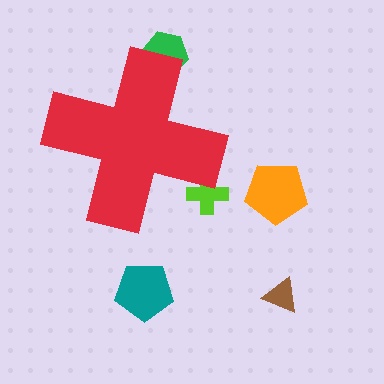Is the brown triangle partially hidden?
No, the brown triangle is fully visible.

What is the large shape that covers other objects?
A red cross.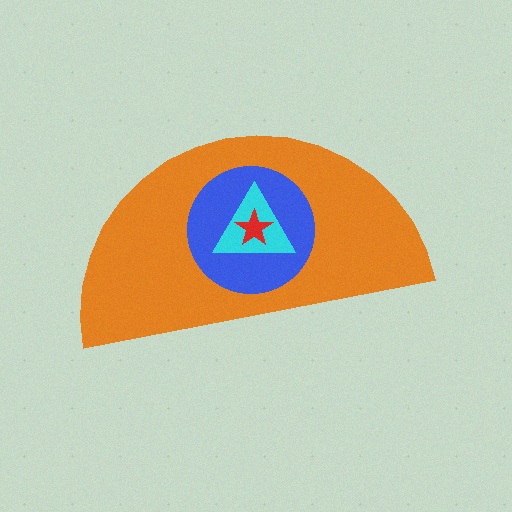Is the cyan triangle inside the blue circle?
Yes.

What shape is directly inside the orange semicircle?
The blue circle.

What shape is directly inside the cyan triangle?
The red star.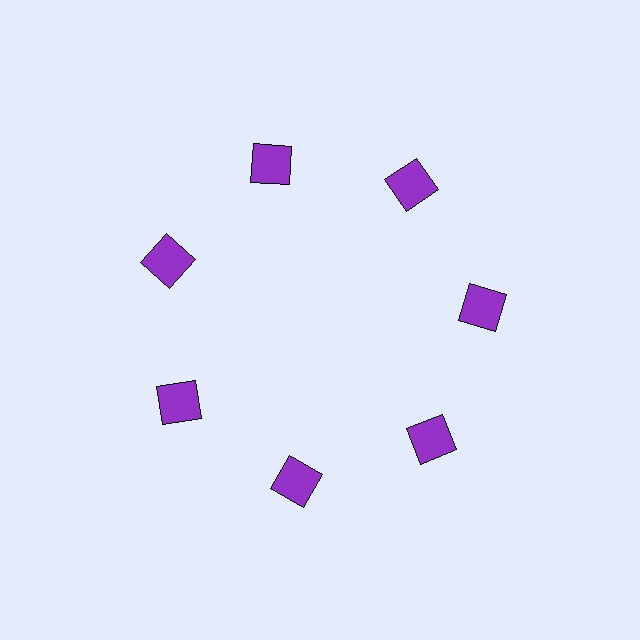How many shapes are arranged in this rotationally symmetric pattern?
There are 7 shapes, arranged in 7 groups of 1.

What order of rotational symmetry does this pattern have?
This pattern has 7-fold rotational symmetry.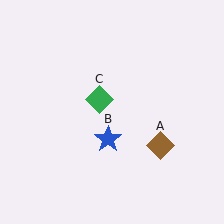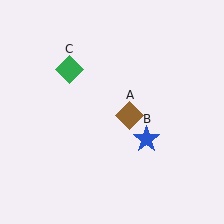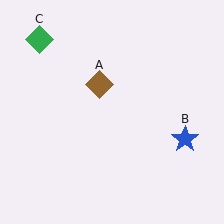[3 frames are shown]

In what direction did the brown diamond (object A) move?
The brown diamond (object A) moved up and to the left.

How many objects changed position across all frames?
3 objects changed position: brown diamond (object A), blue star (object B), green diamond (object C).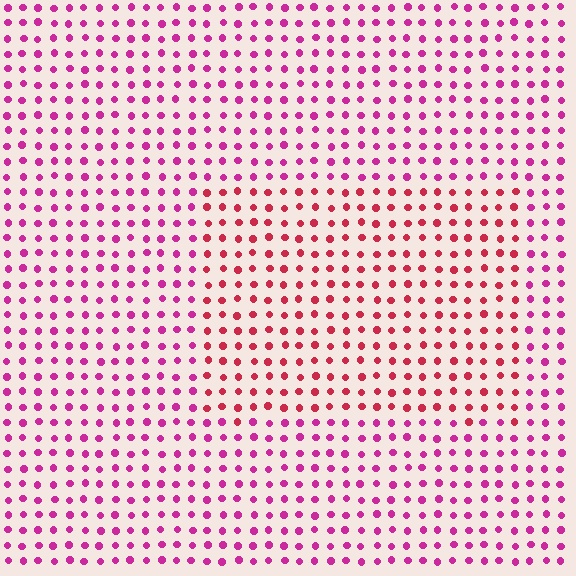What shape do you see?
I see a rectangle.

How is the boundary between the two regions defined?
The boundary is defined purely by a slight shift in hue (about 32 degrees). Spacing, size, and orientation are identical on both sides.